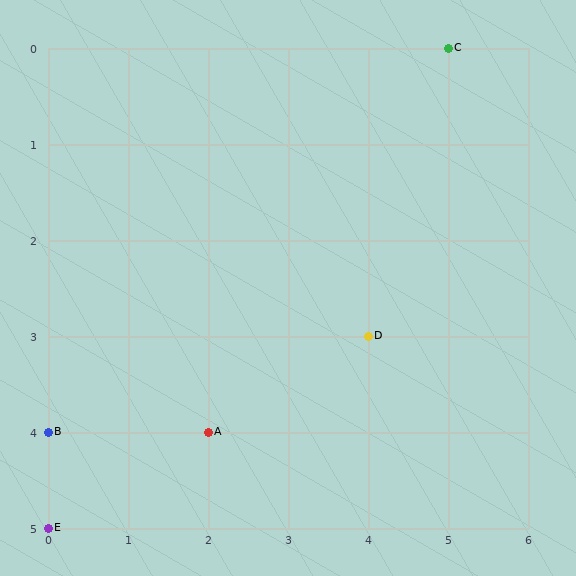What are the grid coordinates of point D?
Point D is at grid coordinates (4, 3).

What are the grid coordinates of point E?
Point E is at grid coordinates (0, 5).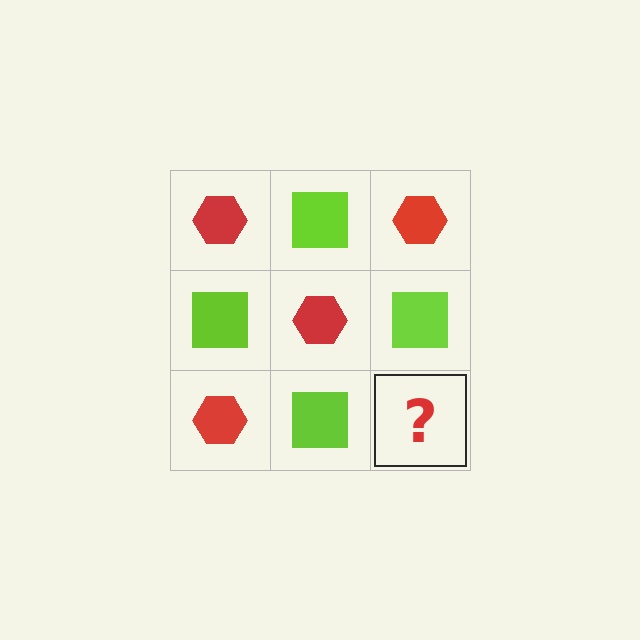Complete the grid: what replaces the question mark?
The question mark should be replaced with a red hexagon.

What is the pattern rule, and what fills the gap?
The rule is that it alternates red hexagon and lime square in a checkerboard pattern. The gap should be filled with a red hexagon.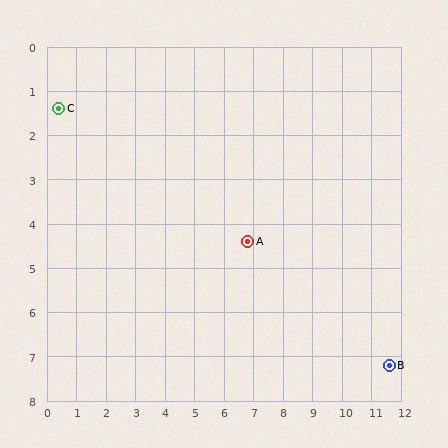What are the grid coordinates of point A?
Point A is at approximately (6.8, 4.4).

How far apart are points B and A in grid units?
Points B and A are about 5.6 grid units apart.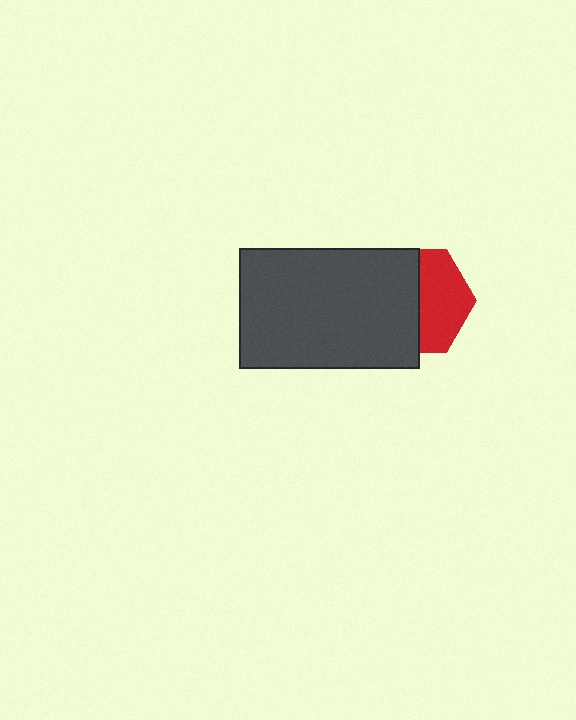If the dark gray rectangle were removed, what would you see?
You would see the complete red hexagon.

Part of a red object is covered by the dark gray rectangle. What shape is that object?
It is a hexagon.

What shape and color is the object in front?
The object in front is a dark gray rectangle.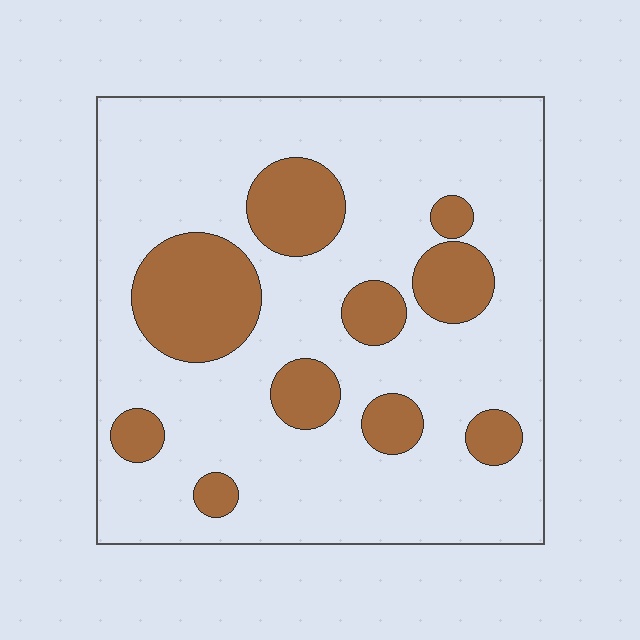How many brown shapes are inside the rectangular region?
10.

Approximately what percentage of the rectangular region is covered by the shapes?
Approximately 20%.